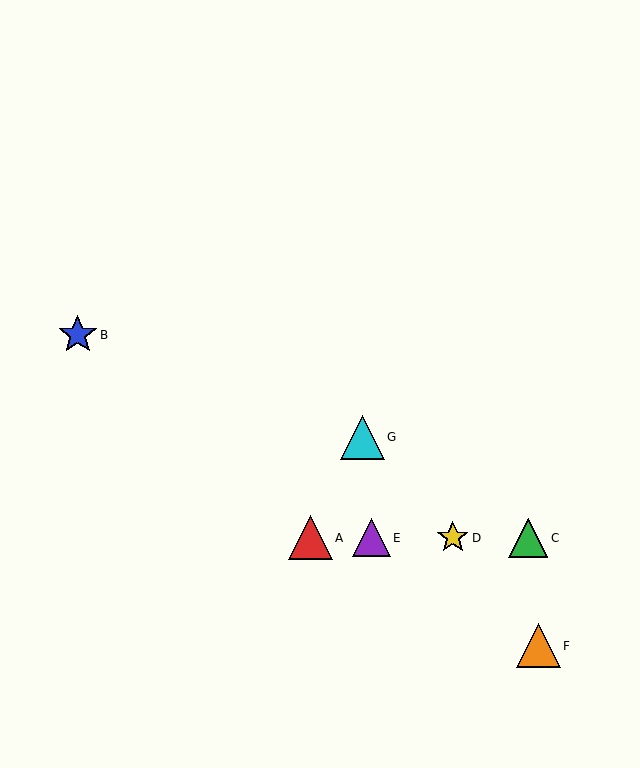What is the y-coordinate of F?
Object F is at y≈646.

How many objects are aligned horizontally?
4 objects (A, C, D, E) are aligned horizontally.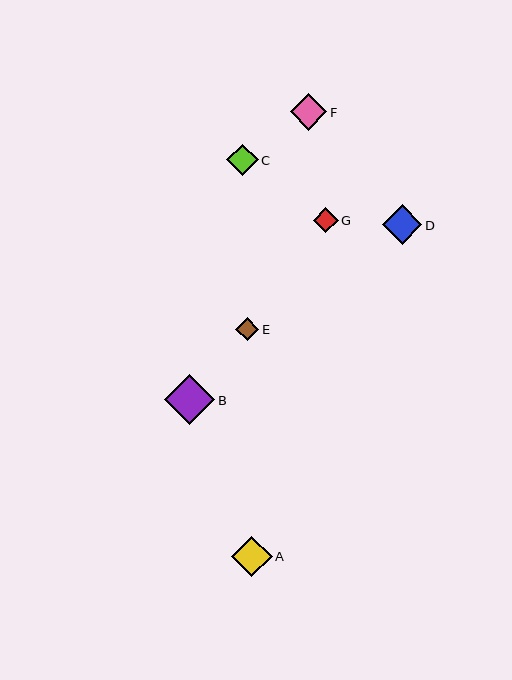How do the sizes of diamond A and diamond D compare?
Diamond A and diamond D are approximately the same size.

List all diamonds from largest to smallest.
From largest to smallest: B, A, D, F, C, G, E.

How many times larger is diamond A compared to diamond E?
Diamond A is approximately 1.7 times the size of diamond E.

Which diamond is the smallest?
Diamond E is the smallest with a size of approximately 24 pixels.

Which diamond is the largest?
Diamond B is the largest with a size of approximately 50 pixels.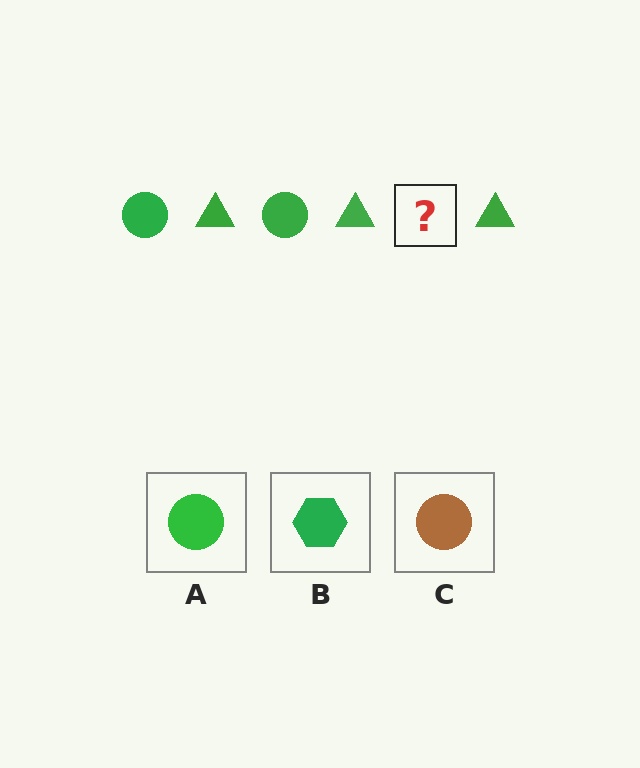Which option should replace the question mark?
Option A.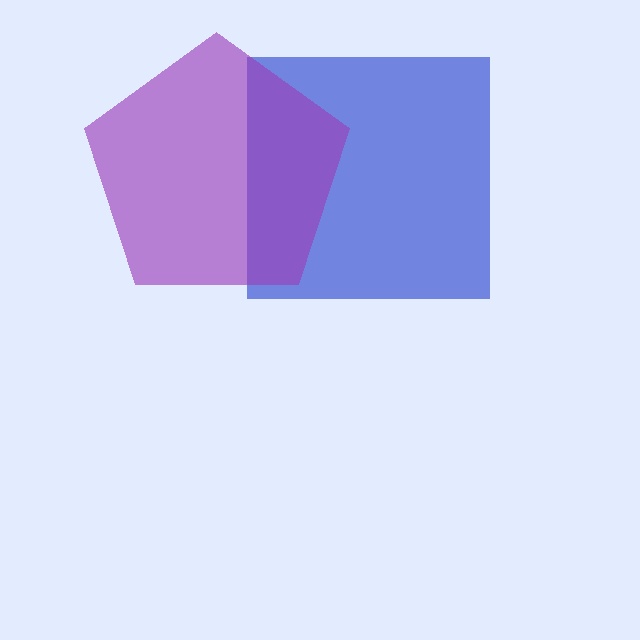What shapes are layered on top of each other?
The layered shapes are: a blue square, a purple pentagon.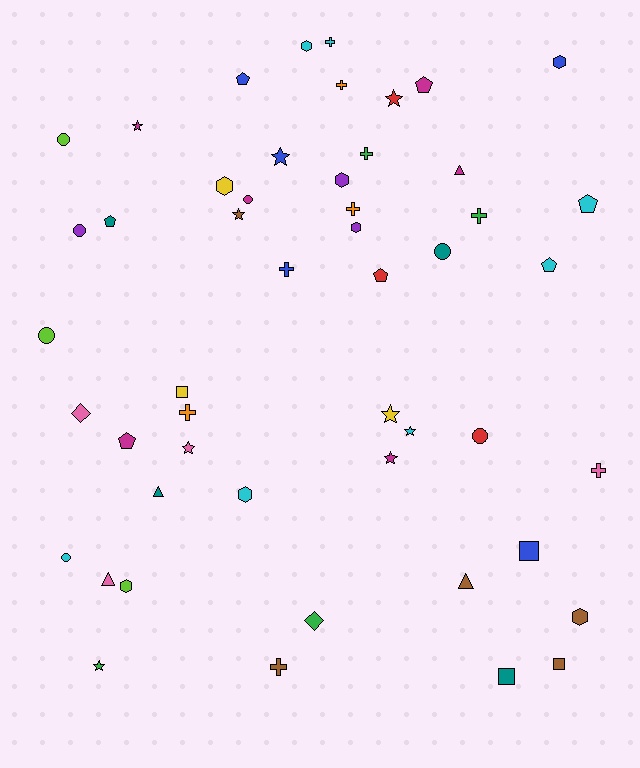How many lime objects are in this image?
There are 3 lime objects.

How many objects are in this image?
There are 50 objects.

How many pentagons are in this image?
There are 7 pentagons.